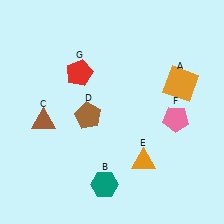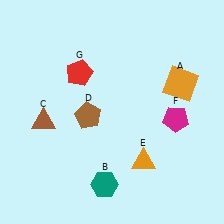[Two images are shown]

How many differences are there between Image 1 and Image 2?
There is 1 difference between the two images.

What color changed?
The pentagon (F) changed from pink in Image 1 to magenta in Image 2.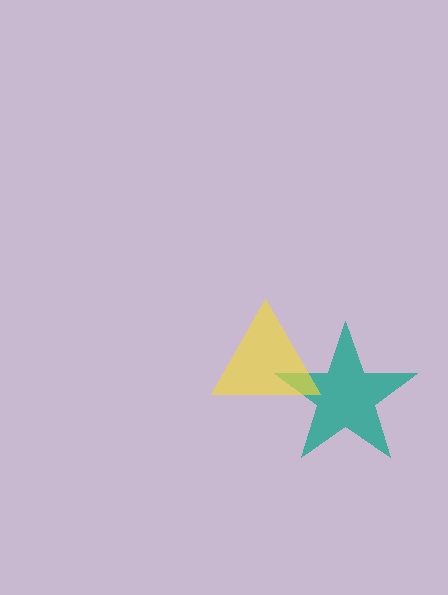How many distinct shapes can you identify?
There are 2 distinct shapes: a teal star, a yellow triangle.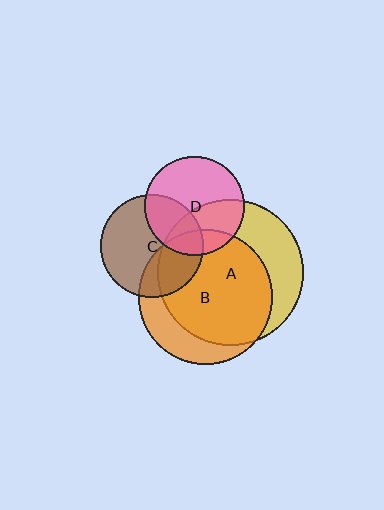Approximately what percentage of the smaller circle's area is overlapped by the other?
Approximately 30%.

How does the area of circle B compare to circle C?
Approximately 1.7 times.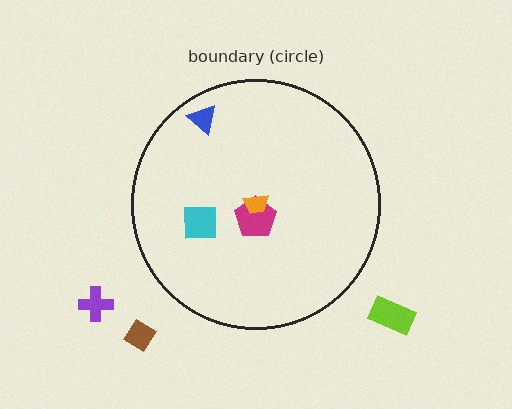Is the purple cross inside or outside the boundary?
Outside.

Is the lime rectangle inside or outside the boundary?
Outside.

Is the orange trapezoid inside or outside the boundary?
Inside.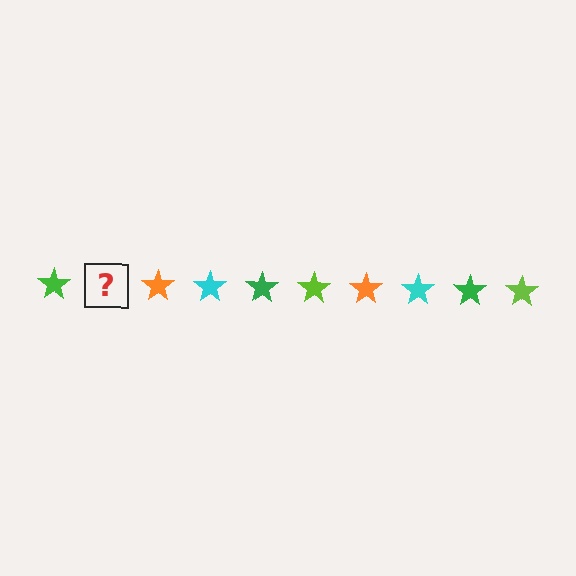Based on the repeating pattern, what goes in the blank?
The blank should be a lime star.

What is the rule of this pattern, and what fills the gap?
The rule is that the pattern cycles through green, lime, orange, cyan stars. The gap should be filled with a lime star.